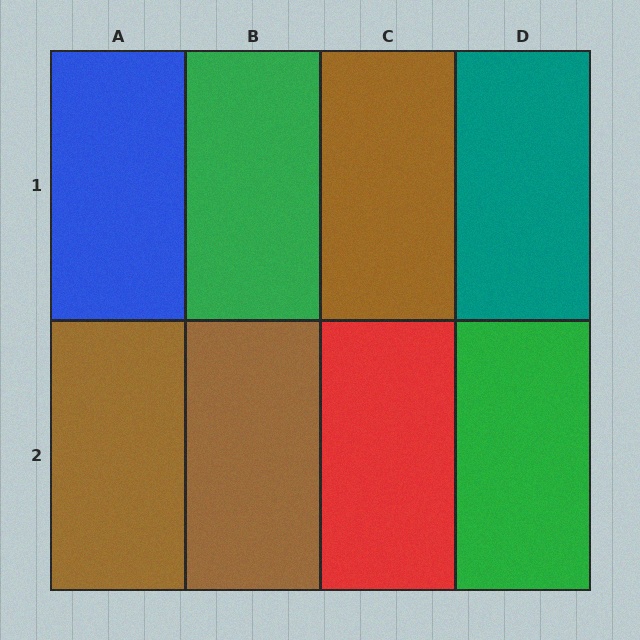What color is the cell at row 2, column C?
Red.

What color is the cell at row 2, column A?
Brown.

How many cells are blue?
1 cell is blue.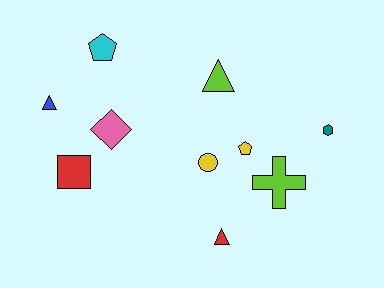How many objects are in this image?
There are 10 objects.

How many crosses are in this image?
There is 1 cross.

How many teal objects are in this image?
There is 1 teal object.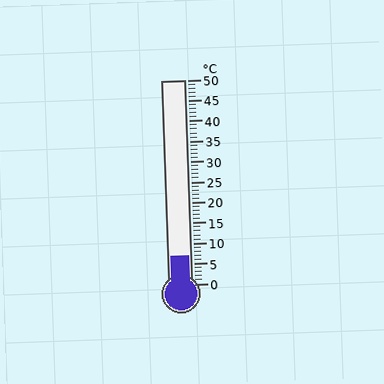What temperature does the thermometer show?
The thermometer shows approximately 7°C.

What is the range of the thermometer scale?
The thermometer scale ranges from 0°C to 50°C.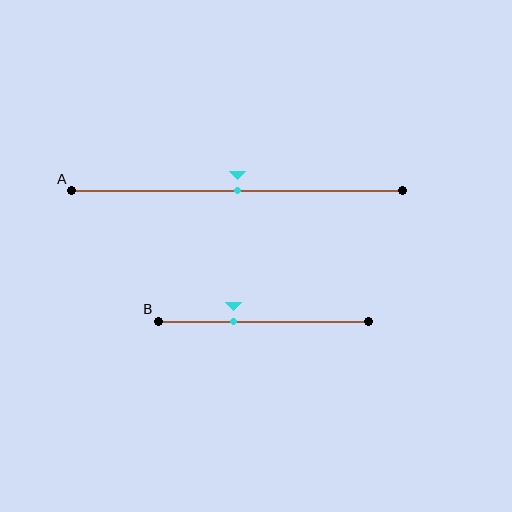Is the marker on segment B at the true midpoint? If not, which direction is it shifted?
No, the marker on segment B is shifted to the left by about 14% of the segment length.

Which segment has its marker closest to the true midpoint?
Segment A has its marker closest to the true midpoint.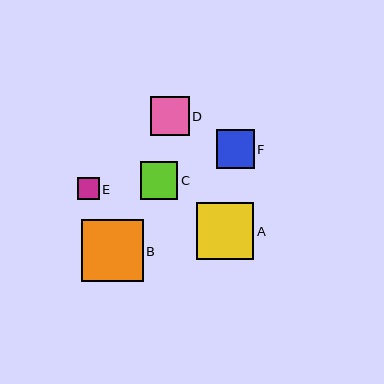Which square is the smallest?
Square E is the smallest with a size of approximately 22 pixels.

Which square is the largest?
Square B is the largest with a size of approximately 62 pixels.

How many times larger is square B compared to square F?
Square B is approximately 1.6 times the size of square F.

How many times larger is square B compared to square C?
Square B is approximately 1.6 times the size of square C.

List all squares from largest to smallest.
From largest to smallest: B, A, D, F, C, E.